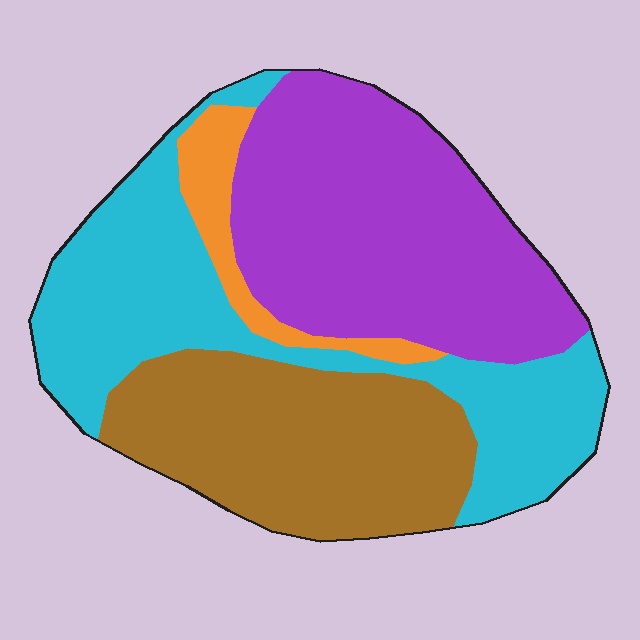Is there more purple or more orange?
Purple.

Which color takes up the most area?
Purple, at roughly 35%.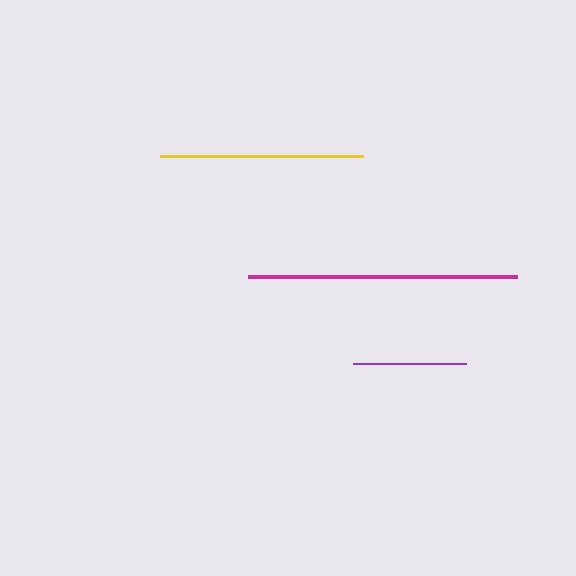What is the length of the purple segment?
The purple segment is approximately 113 pixels long.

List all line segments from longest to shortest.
From longest to shortest: magenta, yellow, purple.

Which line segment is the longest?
The magenta line is the longest at approximately 269 pixels.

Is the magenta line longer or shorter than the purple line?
The magenta line is longer than the purple line.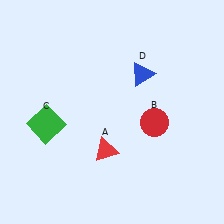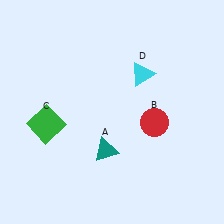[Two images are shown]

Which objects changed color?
A changed from red to teal. D changed from blue to cyan.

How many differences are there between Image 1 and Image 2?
There are 2 differences between the two images.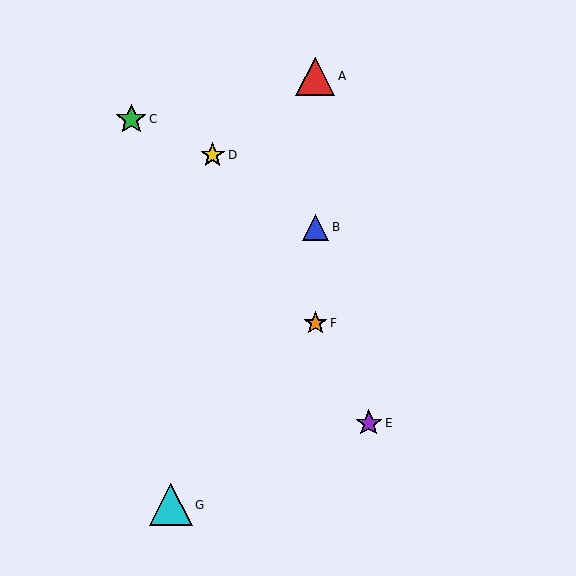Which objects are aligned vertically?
Objects A, B, F are aligned vertically.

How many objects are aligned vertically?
3 objects (A, B, F) are aligned vertically.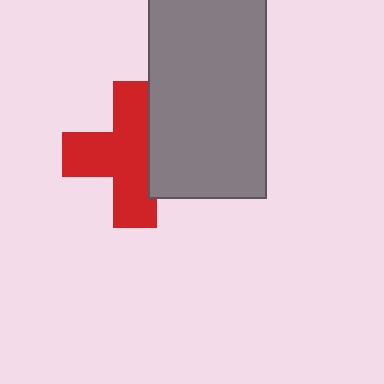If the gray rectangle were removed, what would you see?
You would see the complete red cross.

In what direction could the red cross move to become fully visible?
The red cross could move left. That would shift it out from behind the gray rectangle entirely.